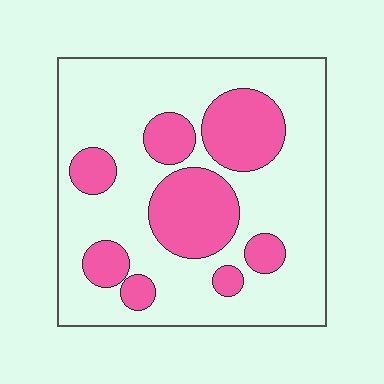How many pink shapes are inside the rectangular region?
8.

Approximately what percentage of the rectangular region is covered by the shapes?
Approximately 30%.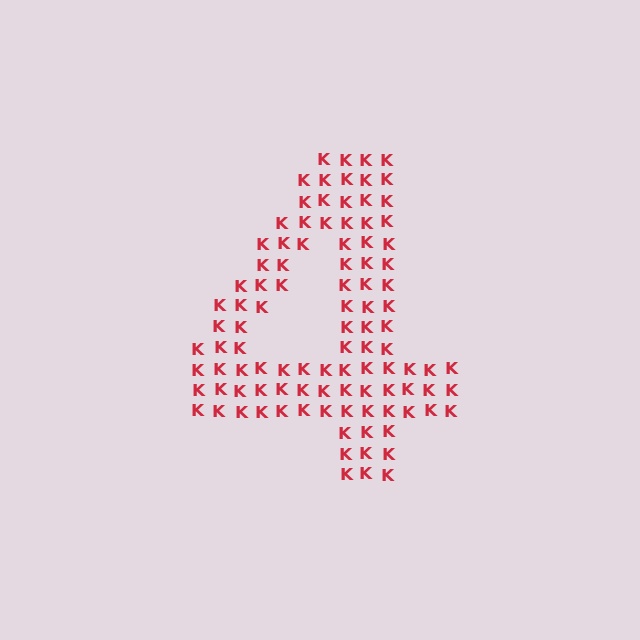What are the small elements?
The small elements are letter K's.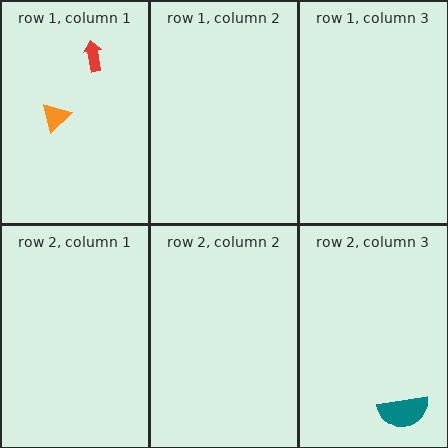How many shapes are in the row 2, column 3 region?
1.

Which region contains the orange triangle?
The row 1, column 1 region.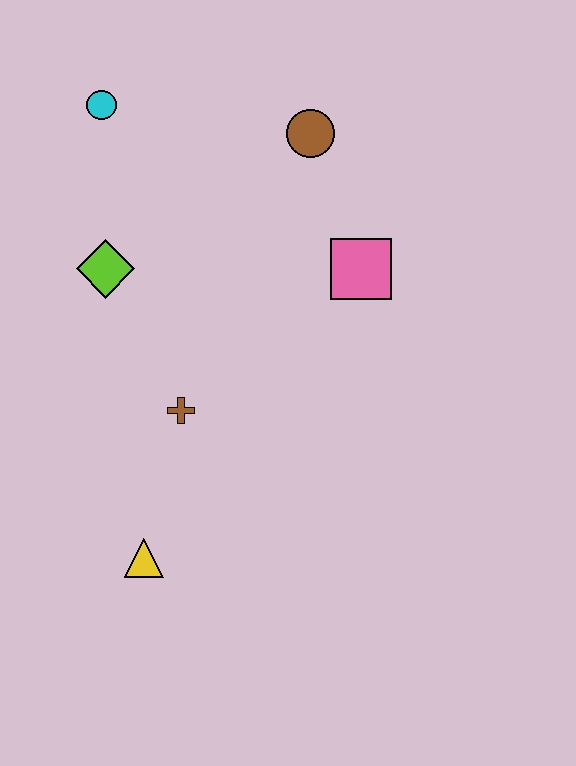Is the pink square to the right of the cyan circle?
Yes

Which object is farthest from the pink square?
The yellow triangle is farthest from the pink square.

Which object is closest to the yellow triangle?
The brown cross is closest to the yellow triangle.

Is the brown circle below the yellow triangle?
No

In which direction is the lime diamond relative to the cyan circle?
The lime diamond is below the cyan circle.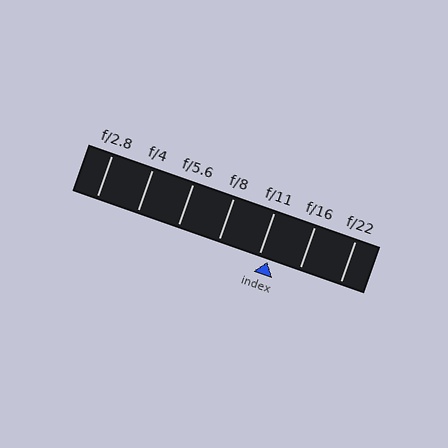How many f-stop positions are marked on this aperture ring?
There are 7 f-stop positions marked.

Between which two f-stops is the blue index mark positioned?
The index mark is between f/11 and f/16.